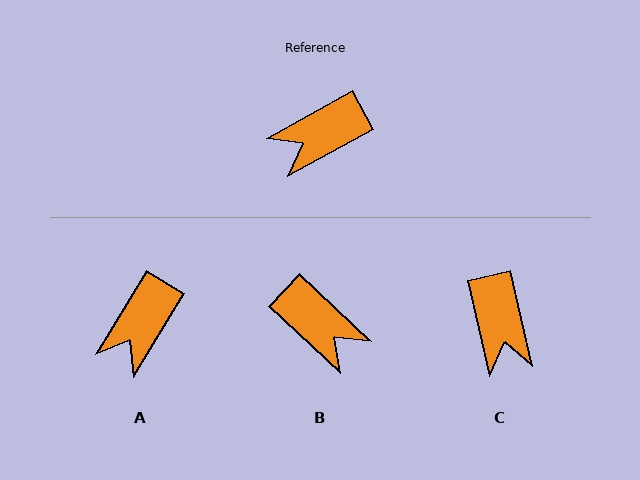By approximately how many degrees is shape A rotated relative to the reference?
Approximately 30 degrees counter-clockwise.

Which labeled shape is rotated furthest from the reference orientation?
B, about 108 degrees away.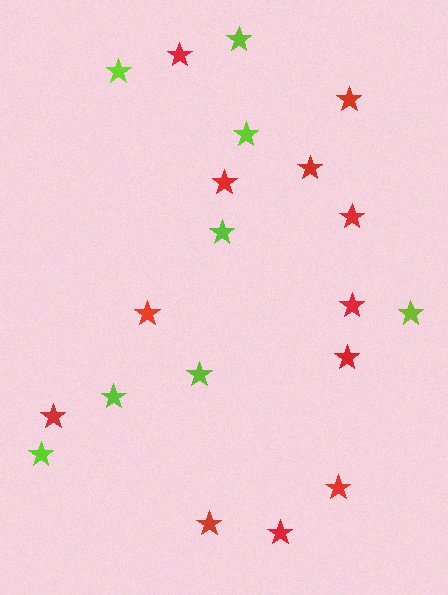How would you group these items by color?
There are 2 groups: one group of red stars (12) and one group of lime stars (8).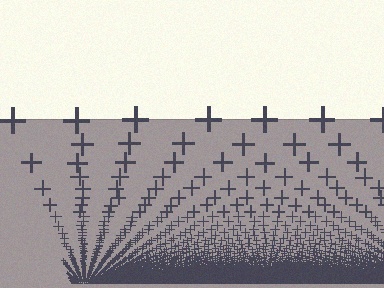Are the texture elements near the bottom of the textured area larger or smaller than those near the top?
Smaller. The gradient is inverted — elements near the bottom are smaller and denser.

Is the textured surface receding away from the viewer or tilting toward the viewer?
The surface appears to tilt toward the viewer. Texture elements get larger and sparser toward the top.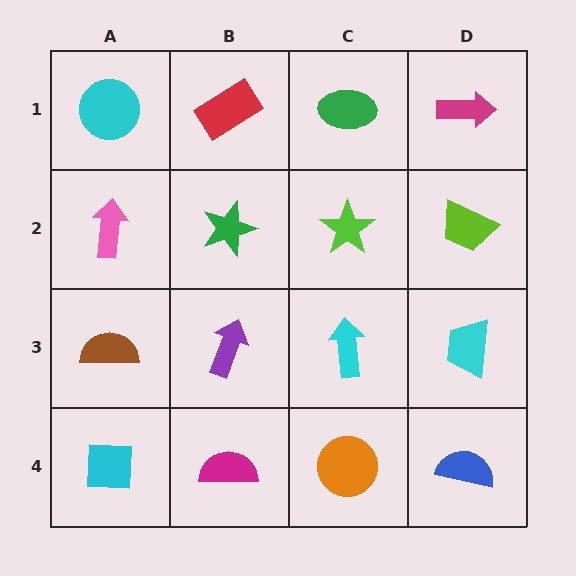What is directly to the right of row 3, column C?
A cyan trapezoid.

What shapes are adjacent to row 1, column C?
A lime star (row 2, column C), a red rectangle (row 1, column B), a magenta arrow (row 1, column D).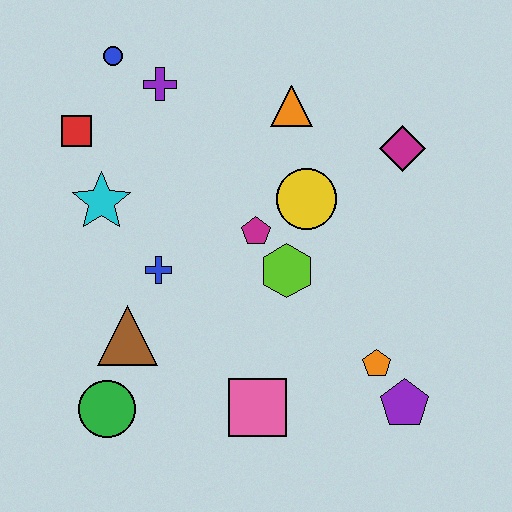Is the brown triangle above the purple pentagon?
Yes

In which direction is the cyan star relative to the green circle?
The cyan star is above the green circle.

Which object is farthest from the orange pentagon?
The blue circle is farthest from the orange pentagon.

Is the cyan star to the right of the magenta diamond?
No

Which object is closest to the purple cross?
The blue circle is closest to the purple cross.